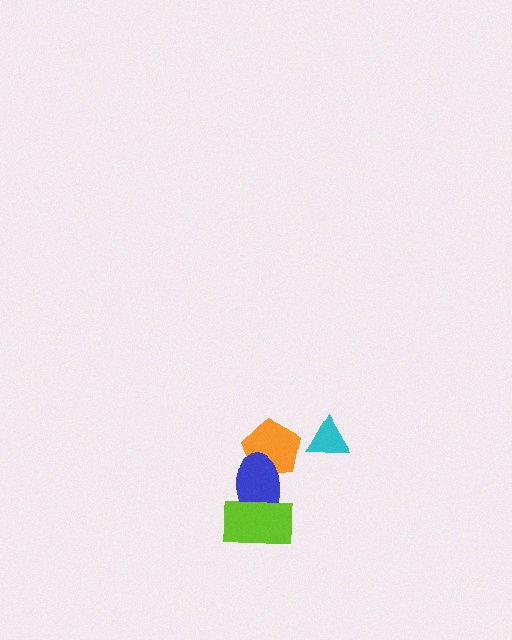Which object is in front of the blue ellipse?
The lime rectangle is in front of the blue ellipse.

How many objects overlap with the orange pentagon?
1 object overlaps with the orange pentagon.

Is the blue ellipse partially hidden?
Yes, it is partially covered by another shape.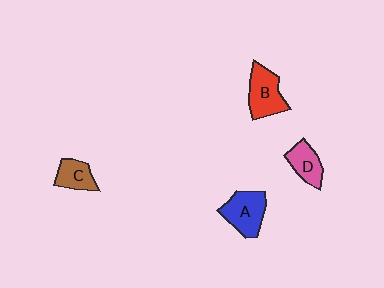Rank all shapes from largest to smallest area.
From largest to smallest: A (blue), B (red), D (pink), C (brown).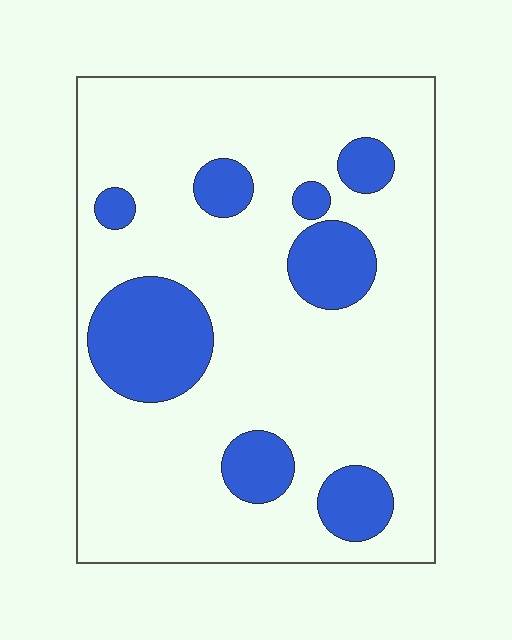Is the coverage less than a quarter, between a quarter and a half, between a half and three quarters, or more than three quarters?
Less than a quarter.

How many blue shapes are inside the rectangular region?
8.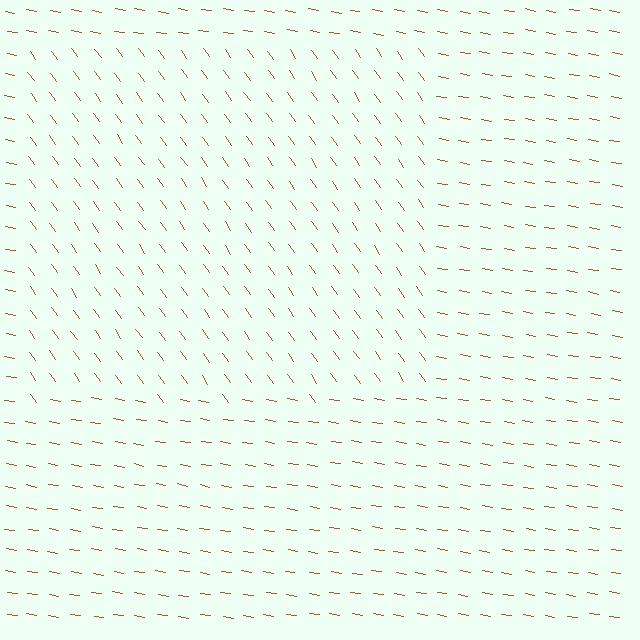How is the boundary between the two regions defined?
The boundary is defined purely by a change in line orientation (approximately 45 degrees difference). All lines are the same color and thickness.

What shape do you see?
I see a rectangle.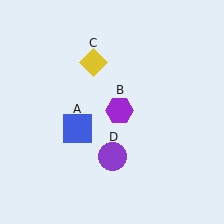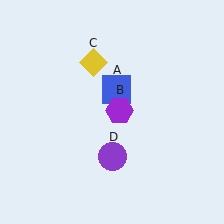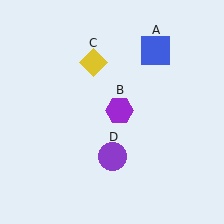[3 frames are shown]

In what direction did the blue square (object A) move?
The blue square (object A) moved up and to the right.